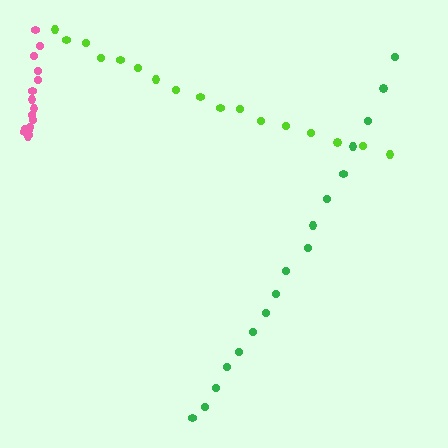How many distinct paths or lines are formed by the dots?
There are 3 distinct paths.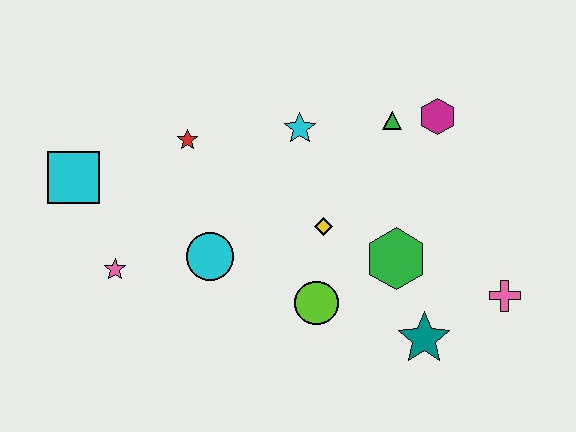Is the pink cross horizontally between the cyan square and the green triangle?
No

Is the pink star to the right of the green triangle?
No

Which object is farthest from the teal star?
The cyan square is farthest from the teal star.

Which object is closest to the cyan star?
The green triangle is closest to the cyan star.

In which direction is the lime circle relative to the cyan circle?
The lime circle is to the right of the cyan circle.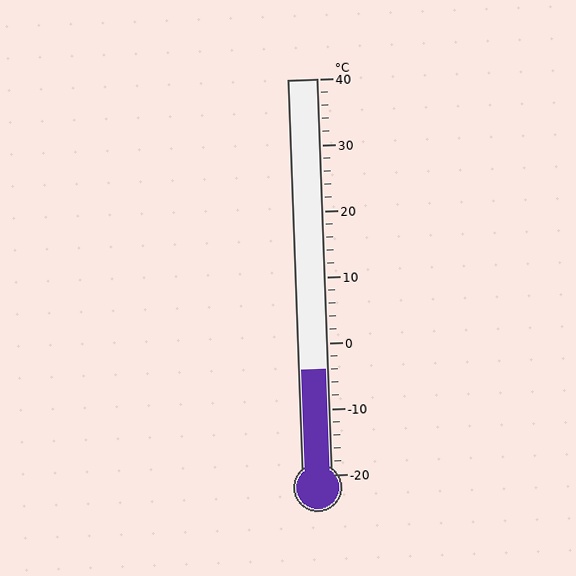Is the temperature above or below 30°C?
The temperature is below 30°C.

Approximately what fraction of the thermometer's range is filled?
The thermometer is filled to approximately 25% of its range.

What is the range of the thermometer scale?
The thermometer scale ranges from -20°C to 40°C.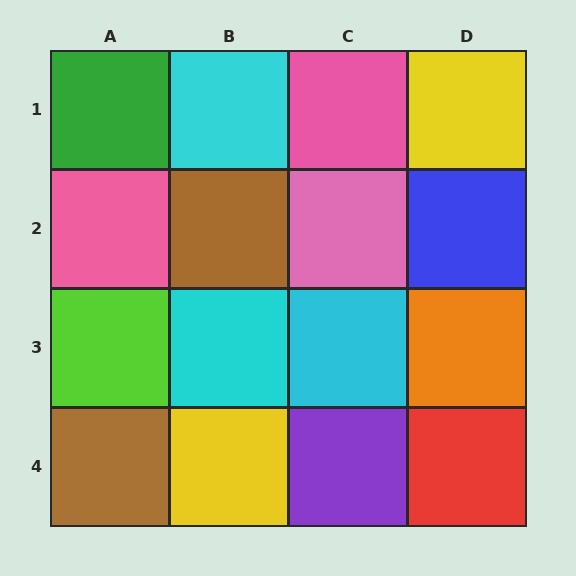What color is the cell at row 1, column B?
Cyan.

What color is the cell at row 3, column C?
Cyan.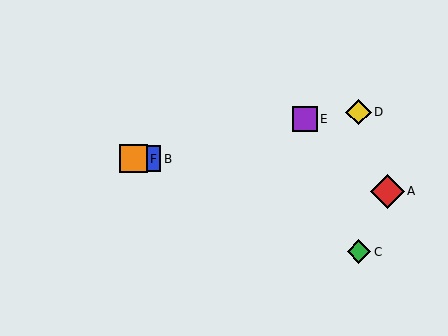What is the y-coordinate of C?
Object C is at y≈252.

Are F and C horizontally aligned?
No, F is at y≈159 and C is at y≈252.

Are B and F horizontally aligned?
Yes, both are at y≈159.